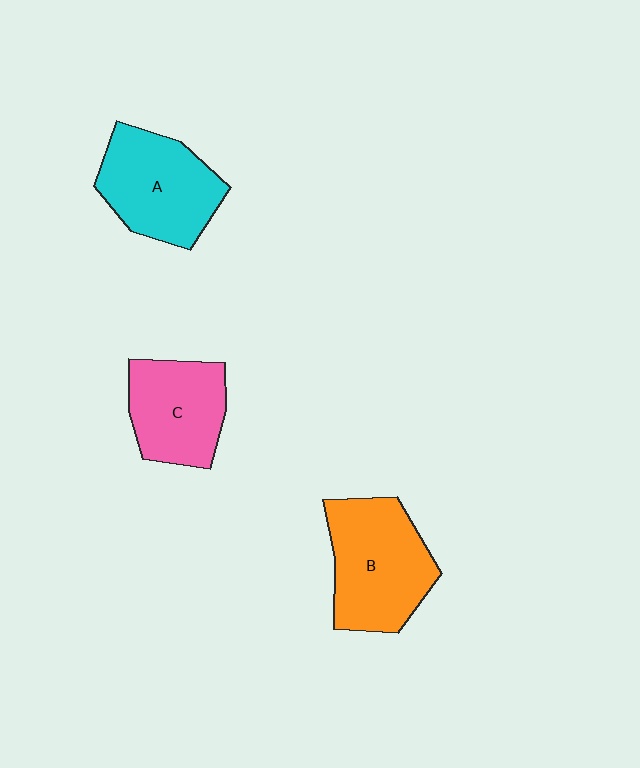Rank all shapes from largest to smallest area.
From largest to smallest: B (orange), A (cyan), C (pink).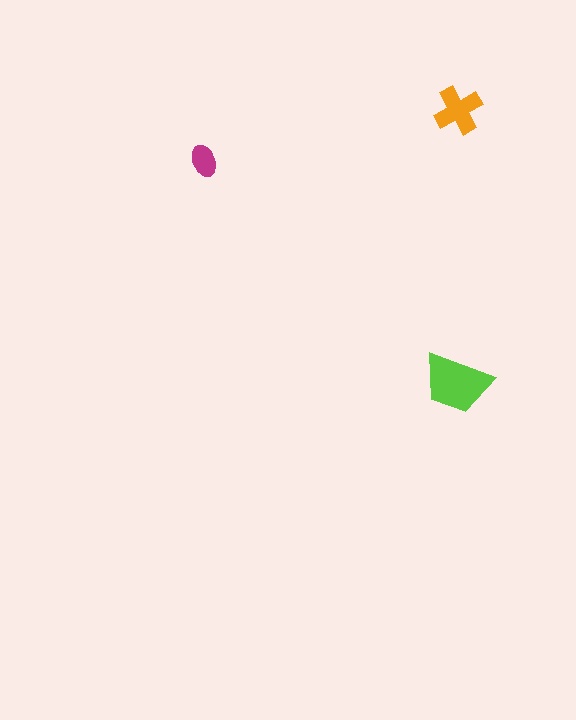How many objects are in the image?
There are 3 objects in the image.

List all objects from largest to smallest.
The lime trapezoid, the orange cross, the magenta ellipse.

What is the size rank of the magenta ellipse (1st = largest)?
3rd.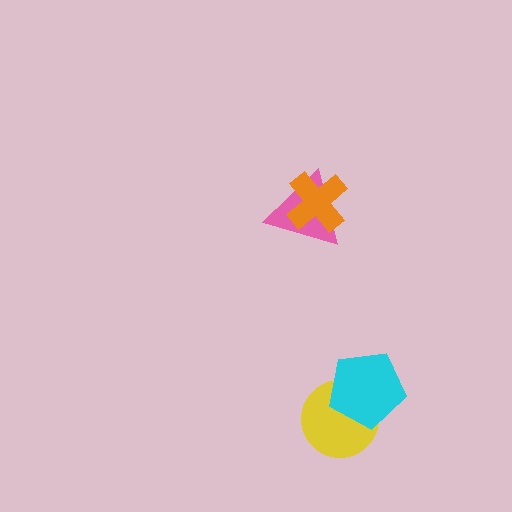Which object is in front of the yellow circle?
The cyan pentagon is in front of the yellow circle.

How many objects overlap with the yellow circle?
1 object overlaps with the yellow circle.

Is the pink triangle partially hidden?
Yes, it is partially covered by another shape.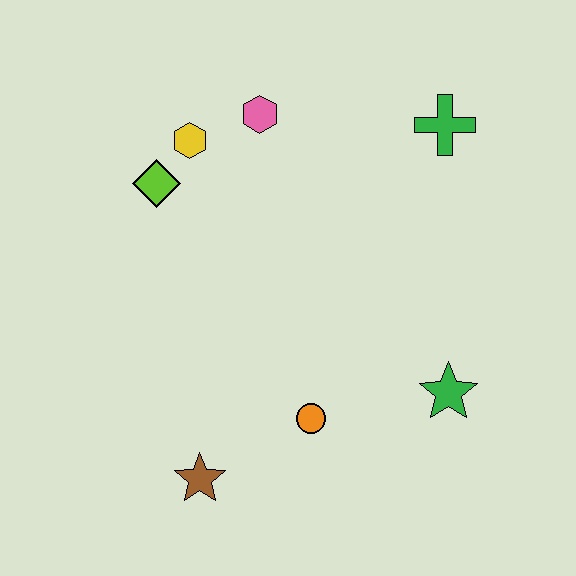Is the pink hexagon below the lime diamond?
No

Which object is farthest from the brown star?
The green cross is farthest from the brown star.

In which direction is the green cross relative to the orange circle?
The green cross is above the orange circle.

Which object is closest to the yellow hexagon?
The lime diamond is closest to the yellow hexagon.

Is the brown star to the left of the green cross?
Yes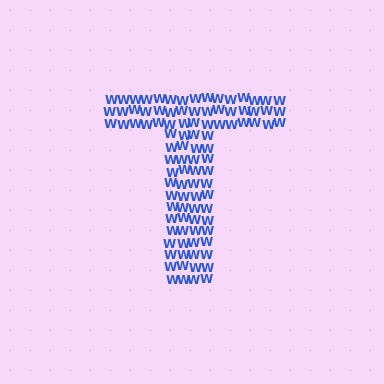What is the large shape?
The large shape is the letter T.